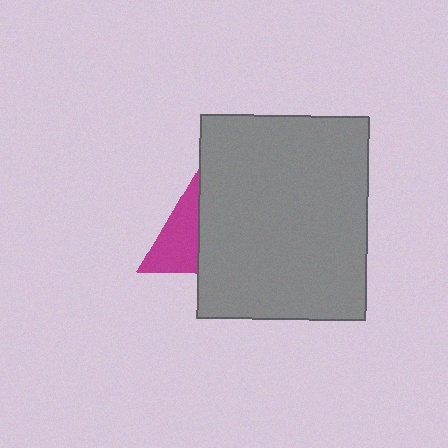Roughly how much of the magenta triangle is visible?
About half of it is visible (roughly 47%).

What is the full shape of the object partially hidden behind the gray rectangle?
The partially hidden object is a magenta triangle.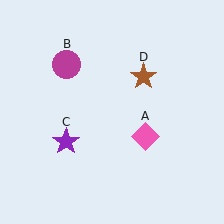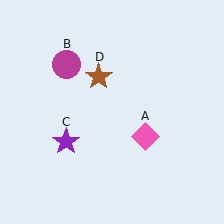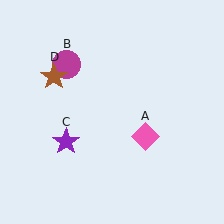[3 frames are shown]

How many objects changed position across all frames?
1 object changed position: brown star (object D).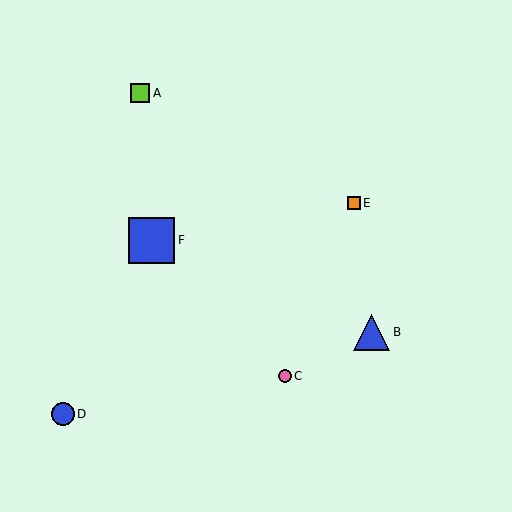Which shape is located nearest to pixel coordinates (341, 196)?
The orange square (labeled E) at (354, 203) is nearest to that location.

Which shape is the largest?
The blue square (labeled F) is the largest.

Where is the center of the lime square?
The center of the lime square is at (140, 93).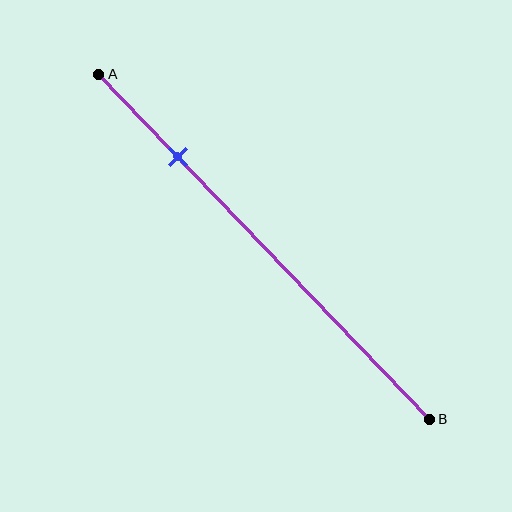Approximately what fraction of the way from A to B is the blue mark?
The blue mark is approximately 25% of the way from A to B.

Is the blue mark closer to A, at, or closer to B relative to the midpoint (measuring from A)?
The blue mark is closer to point A than the midpoint of segment AB.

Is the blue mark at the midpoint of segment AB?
No, the mark is at about 25% from A, not at the 50% midpoint.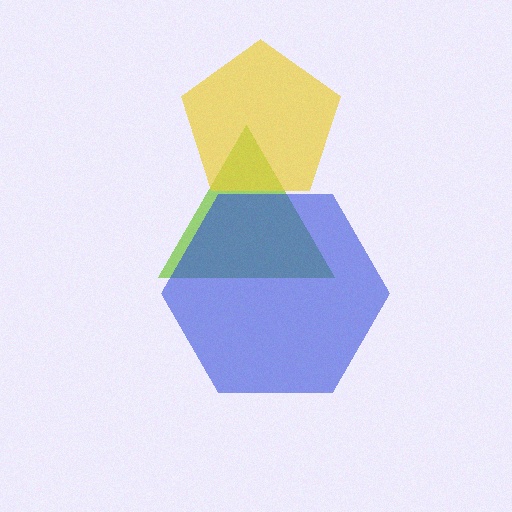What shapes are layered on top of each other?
The layered shapes are: a lime triangle, a yellow pentagon, a blue hexagon.